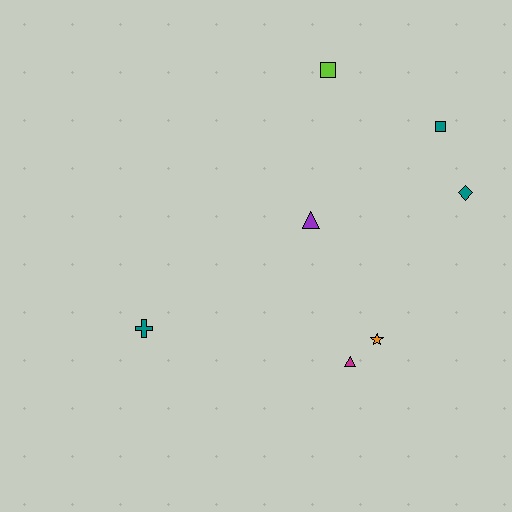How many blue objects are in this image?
There are no blue objects.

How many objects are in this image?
There are 7 objects.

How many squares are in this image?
There are 2 squares.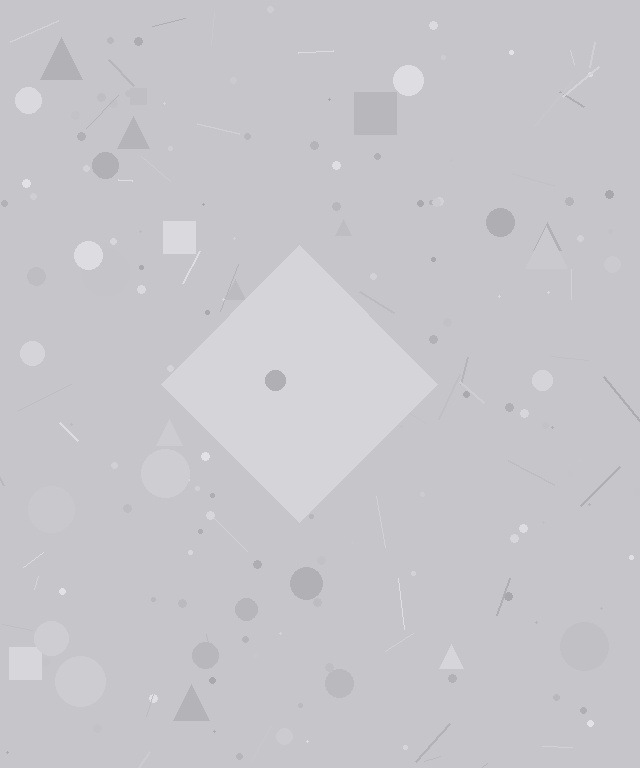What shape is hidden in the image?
A diamond is hidden in the image.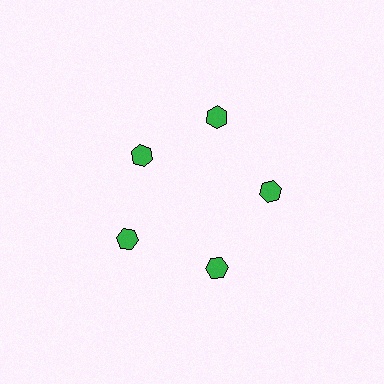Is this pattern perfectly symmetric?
No. The 5 green hexagons are arranged in a ring, but one element near the 10 o'clock position is pulled inward toward the center, breaking the 5-fold rotational symmetry.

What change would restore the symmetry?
The symmetry would be restored by moving it outward, back onto the ring so that all 5 hexagons sit at equal angles and equal distance from the center.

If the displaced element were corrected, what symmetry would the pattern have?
It would have 5-fold rotational symmetry — the pattern would map onto itself every 72 degrees.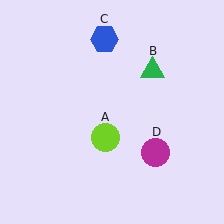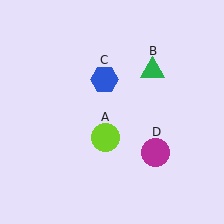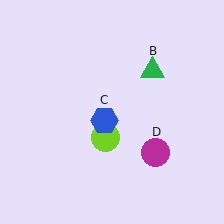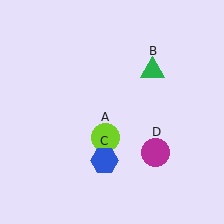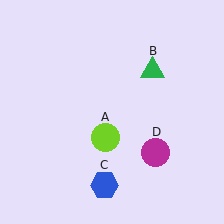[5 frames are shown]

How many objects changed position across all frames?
1 object changed position: blue hexagon (object C).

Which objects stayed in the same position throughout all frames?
Lime circle (object A) and green triangle (object B) and magenta circle (object D) remained stationary.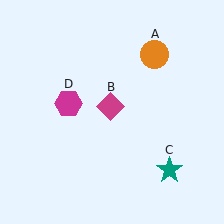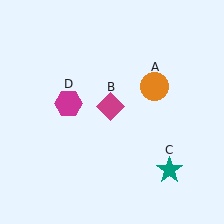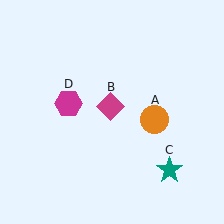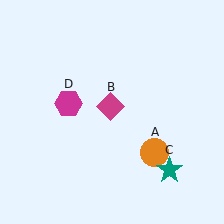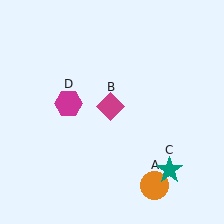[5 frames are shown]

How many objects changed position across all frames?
1 object changed position: orange circle (object A).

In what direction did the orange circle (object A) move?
The orange circle (object A) moved down.